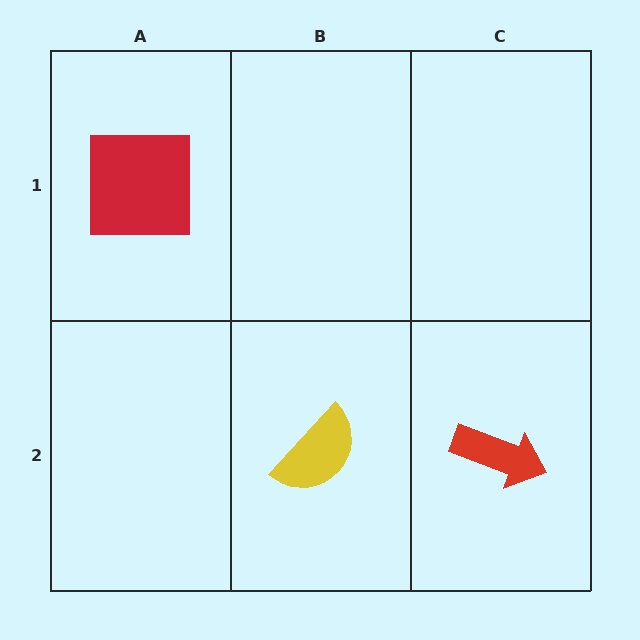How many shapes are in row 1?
1 shape.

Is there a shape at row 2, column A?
No, that cell is empty.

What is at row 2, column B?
A yellow semicircle.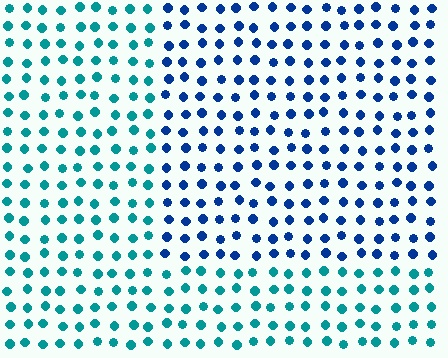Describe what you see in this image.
The image is filled with small teal elements in a uniform arrangement. A rectangle-shaped region is visible where the elements are tinted to a slightly different hue, forming a subtle color boundary.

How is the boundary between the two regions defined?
The boundary is defined purely by a slight shift in hue (about 40 degrees). Spacing, size, and orientation are identical on both sides.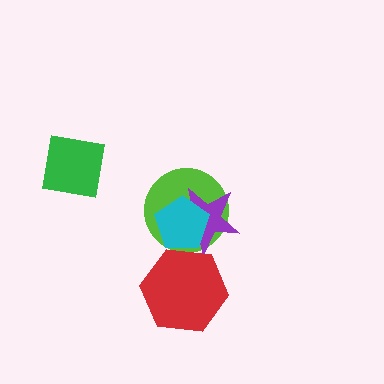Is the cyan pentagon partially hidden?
No, no other shape covers it.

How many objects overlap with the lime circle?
2 objects overlap with the lime circle.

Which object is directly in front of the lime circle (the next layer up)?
The purple star is directly in front of the lime circle.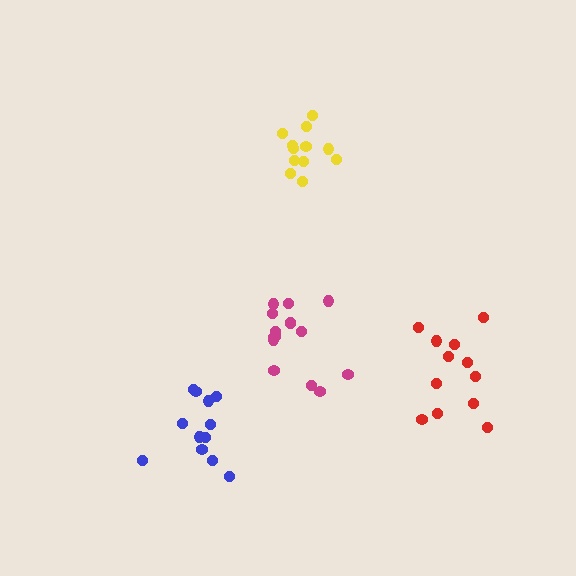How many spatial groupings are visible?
There are 4 spatial groupings.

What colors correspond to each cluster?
The clusters are colored: magenta, red, blue, yellow.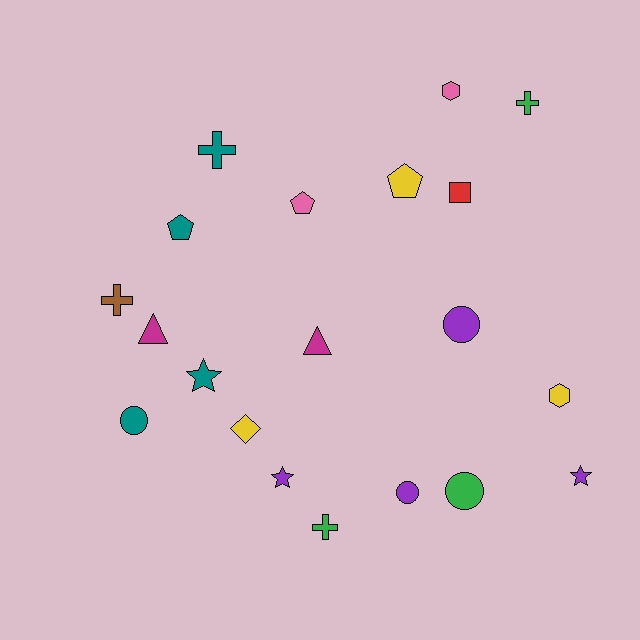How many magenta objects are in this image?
There are 2 magenta objects.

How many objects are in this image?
There are 20 objects.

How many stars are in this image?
There are 3 stars.